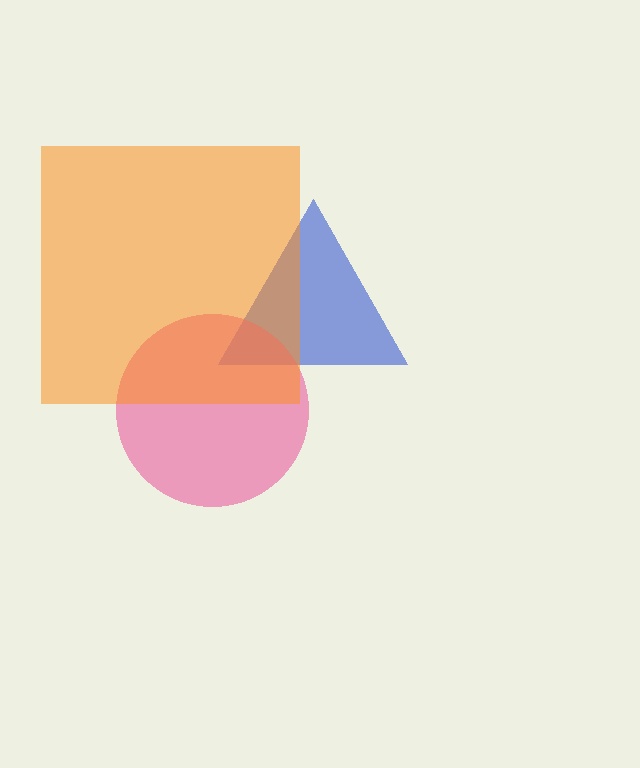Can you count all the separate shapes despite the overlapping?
Yes, there are 3 separate shapes.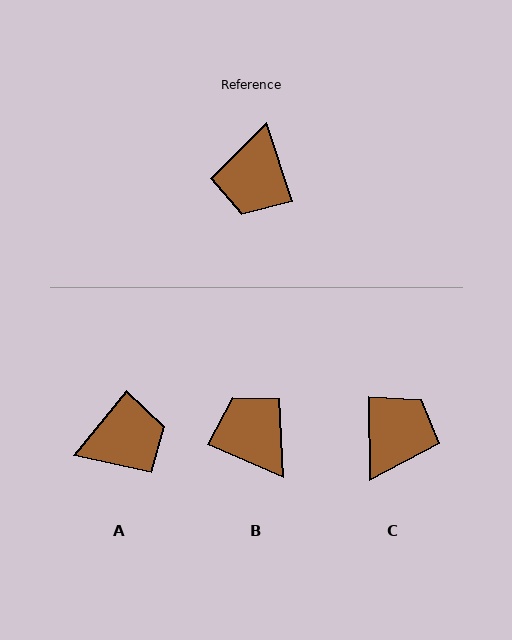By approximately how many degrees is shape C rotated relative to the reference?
Approximately 162 degrees counter-clockwise.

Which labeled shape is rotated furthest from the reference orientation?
C, about 162 degrees away.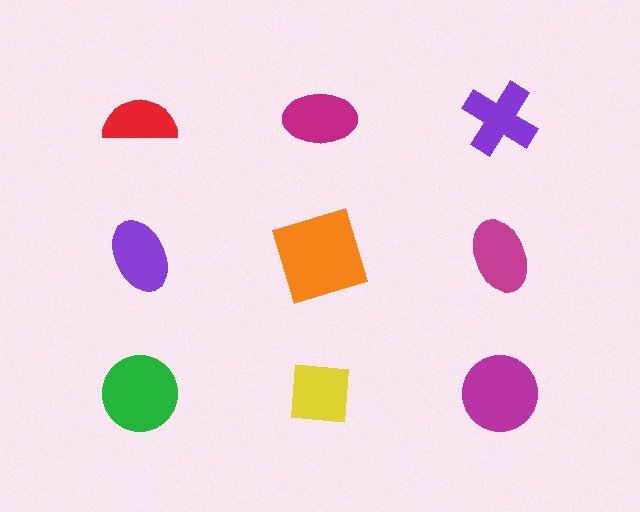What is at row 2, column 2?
An orange square.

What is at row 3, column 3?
A magenta circle.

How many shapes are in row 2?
3 shapes.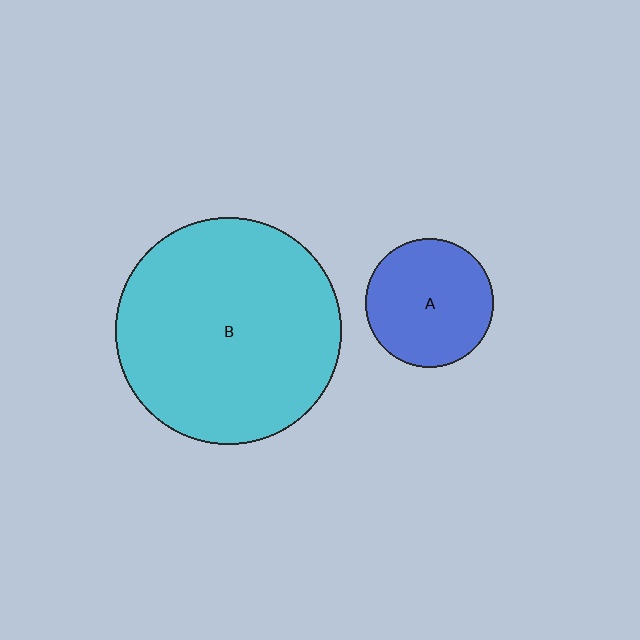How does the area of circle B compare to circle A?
Approximately 3.1 times.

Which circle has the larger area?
Circle B (cyan).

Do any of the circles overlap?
No, none of the circles overlap.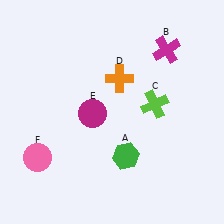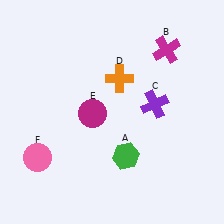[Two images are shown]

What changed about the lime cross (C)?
In Image 1, C is lime. In Image 2, it changed to purple.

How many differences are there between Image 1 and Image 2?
There is 1 difference between the two images.